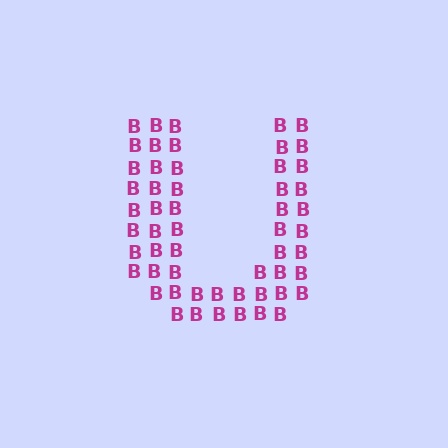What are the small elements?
The small elements are letter B's.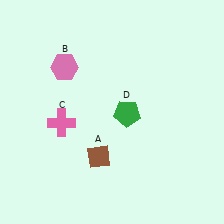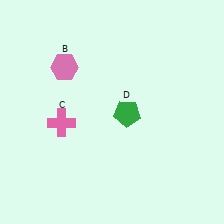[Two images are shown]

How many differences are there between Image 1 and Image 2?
There is 1 difference between the two images.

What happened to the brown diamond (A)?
The brown diamond (A) was removed in Image 2. It was in the bottom-left area of Image 1.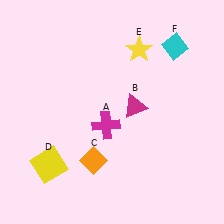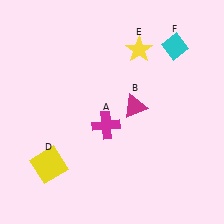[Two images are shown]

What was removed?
The orange diamond (C) was removed in Image 2.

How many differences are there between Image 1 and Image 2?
There is 1 difference between the two images.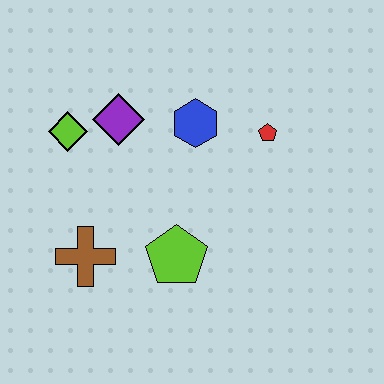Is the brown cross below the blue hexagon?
Yes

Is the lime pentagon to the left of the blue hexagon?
Yes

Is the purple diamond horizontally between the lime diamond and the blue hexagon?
Yes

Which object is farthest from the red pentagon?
The brown cross is farthest from the red pentagon.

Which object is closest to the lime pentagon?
The brown cross is closest to the lime pentagon.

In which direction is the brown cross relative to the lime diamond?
The brown cross is below the lime diamond.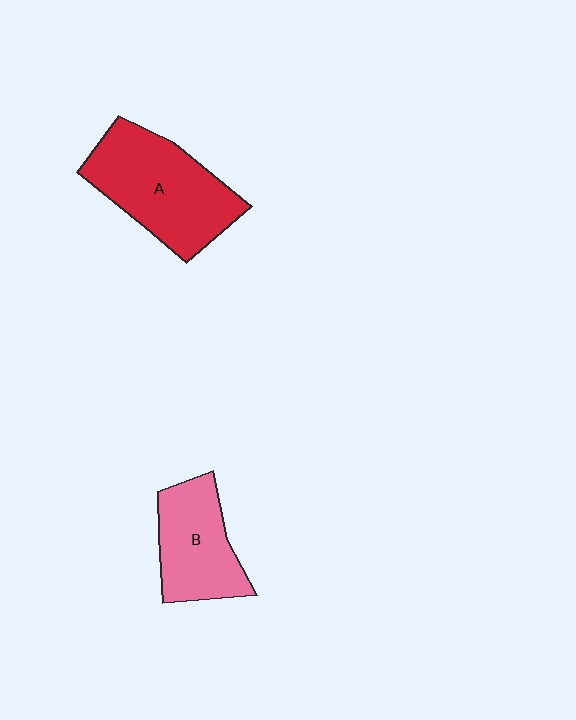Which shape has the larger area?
Shape A (red).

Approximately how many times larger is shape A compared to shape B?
Approximately 1.4 times.